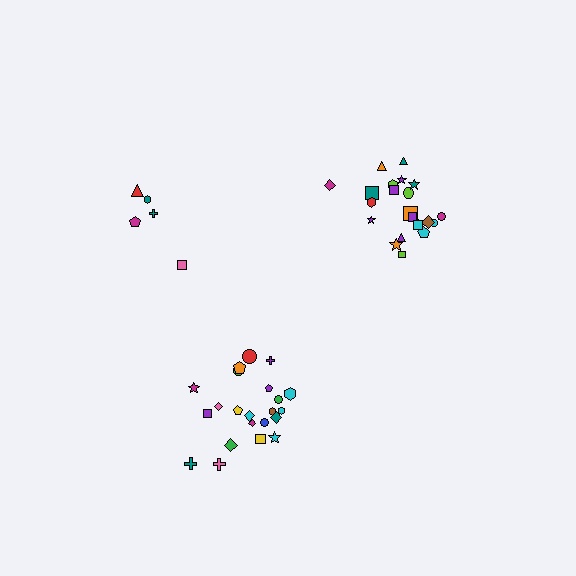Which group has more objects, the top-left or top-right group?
The top-right group.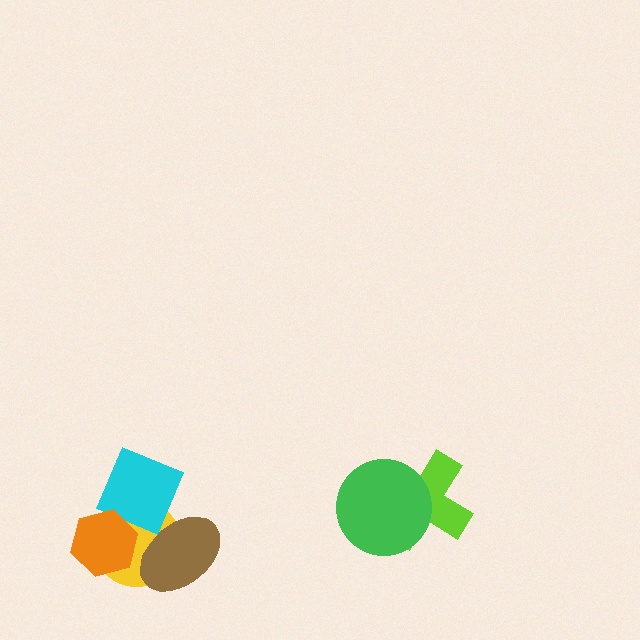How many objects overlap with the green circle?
1 object overlaps with the green circle.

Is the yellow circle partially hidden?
Yes, it is partially covered by another shape.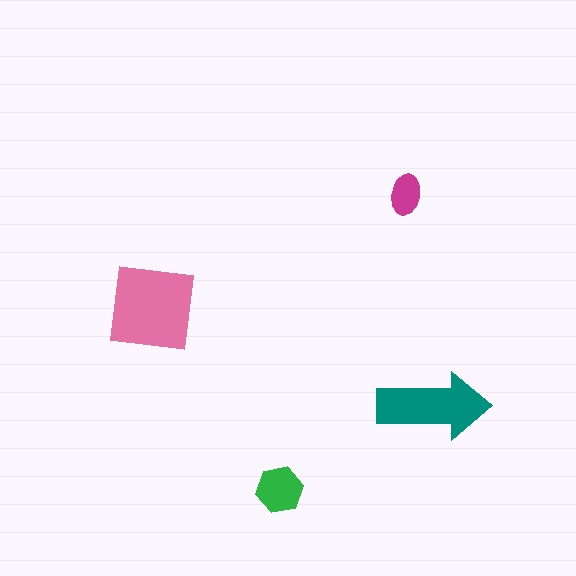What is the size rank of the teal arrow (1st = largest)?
2nd.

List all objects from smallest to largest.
The magenta ellipse, the green hexagon, the teal arrow, the pink square.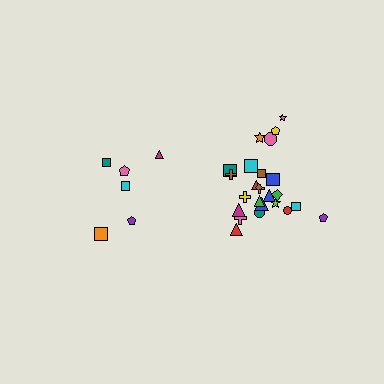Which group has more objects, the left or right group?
The right group.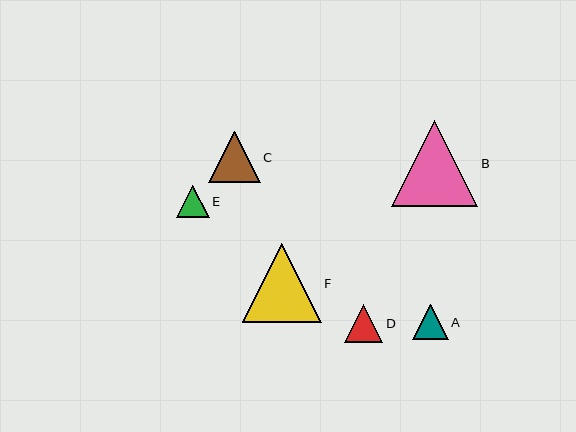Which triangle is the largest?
Triangle B is the largest with a size of approximately 86 pixels.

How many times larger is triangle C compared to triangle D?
Triangle C is approximately 1.3 times the size of triangle D.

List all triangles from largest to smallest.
From largest to smallest: B, F, C, D, A, E.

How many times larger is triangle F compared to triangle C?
Triangle F is approximately 1.5 times the size of triangle C.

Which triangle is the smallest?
Triangle E is the smallest with a size of approximately 33 pixels.